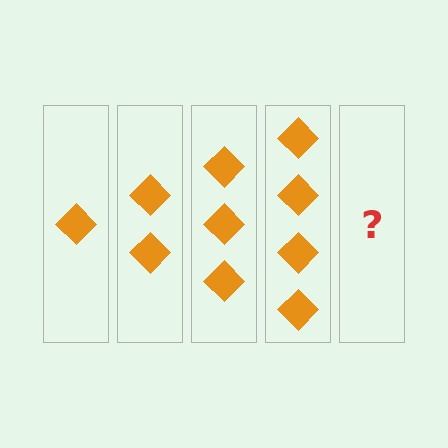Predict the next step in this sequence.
The next step is 5 diamonds.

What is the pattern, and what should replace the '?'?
The pattern is that each step adds one more diamond. The '?' should be 5 diamonds.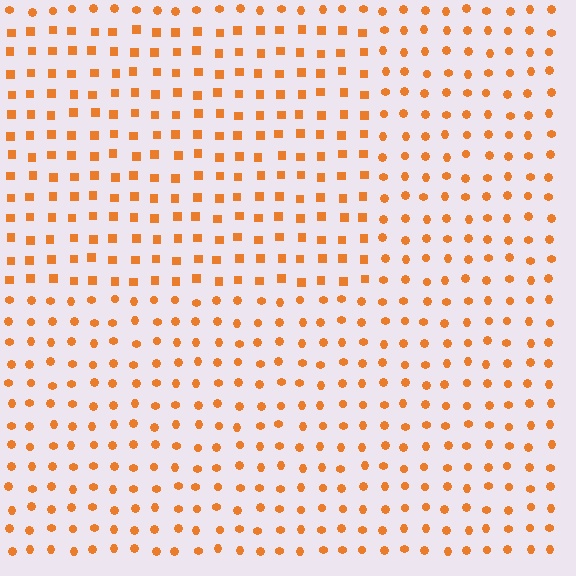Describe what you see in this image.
The image is filled with small orange elements arranged in a uniform grid. A rectangle-shaped region contains squares, while the surrounding area contains circles. The boundary is defined purely by the change in element shape.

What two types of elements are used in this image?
The image uses squares inside the rectangle region and circles outside it.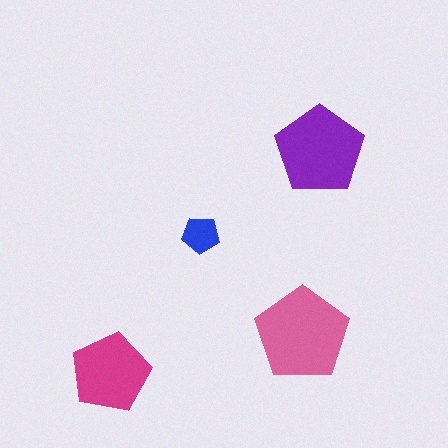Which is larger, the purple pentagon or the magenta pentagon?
The purple one.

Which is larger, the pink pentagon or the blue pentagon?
The pink one.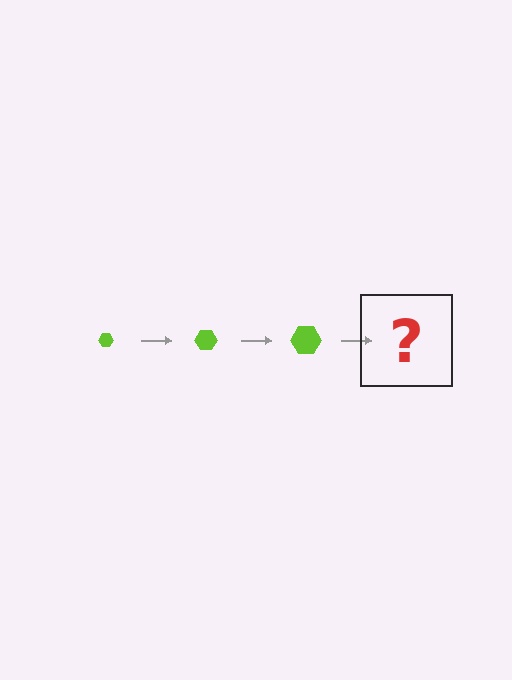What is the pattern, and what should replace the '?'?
The pattern is that the hexagon gets progressively larger each step. The '?' should be a lime hexagon, larger than the previous one.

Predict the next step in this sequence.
The next step is a lime hexagon, larger than the previous one.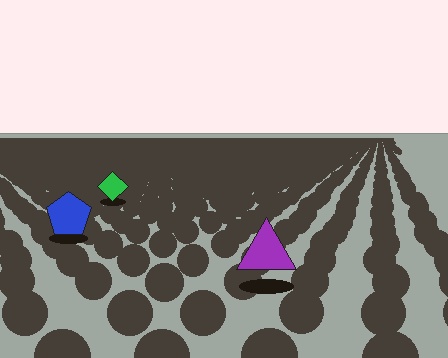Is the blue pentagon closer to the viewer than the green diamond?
Yes. The blue pentagon is closer — you can tell from the texture gradient: the ground texture is coarser near it.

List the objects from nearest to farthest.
From nearest to farthest: the purple triangle, the blue pentagon, the green diamond.